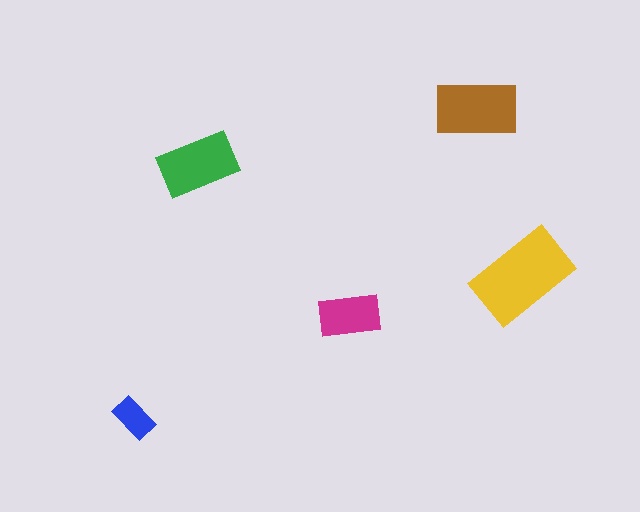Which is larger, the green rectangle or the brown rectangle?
The brown one.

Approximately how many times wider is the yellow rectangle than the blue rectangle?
About 2.5 times wider.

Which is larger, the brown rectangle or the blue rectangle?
The brown one.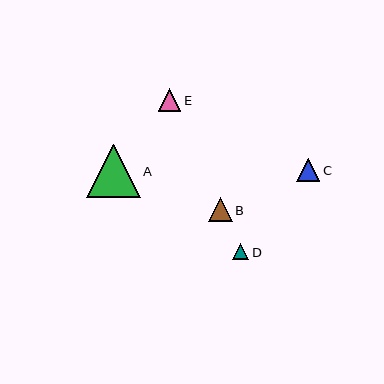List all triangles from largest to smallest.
From largest to smallest: A, B, E, C, D.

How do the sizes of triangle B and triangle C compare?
Triangle B and triangle C are approximately the same size.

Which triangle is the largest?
Triangle A is the largest with a size of approximately 54 pixels.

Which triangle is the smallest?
Triangle D is the smallest with a size of approximately 16 pixels.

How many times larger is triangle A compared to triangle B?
Triangle A is approximately 2.2 times the size of triangle B.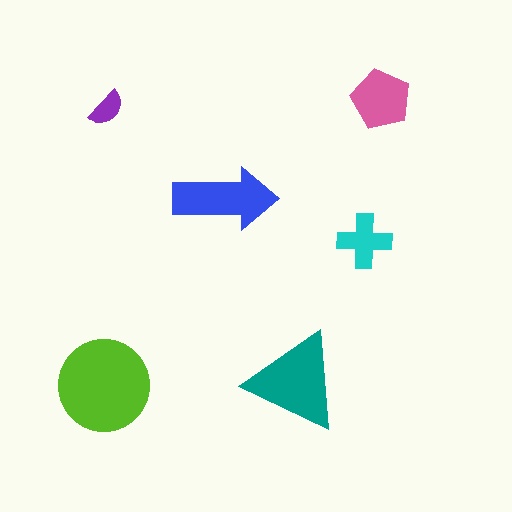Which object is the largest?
The lime circle.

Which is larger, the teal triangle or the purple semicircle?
The teal triangle.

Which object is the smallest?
The purple semicircle.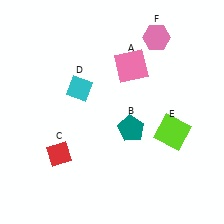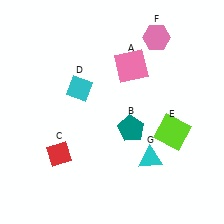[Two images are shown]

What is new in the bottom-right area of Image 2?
A cyan triangle (G) was added in the bottom-right area of Image 2.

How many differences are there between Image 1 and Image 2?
There is 1 difference between the two images.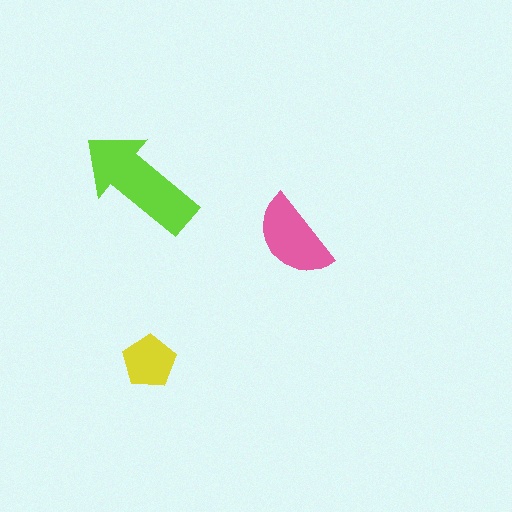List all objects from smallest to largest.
The yellow pentagon, the pink semicircle, the lime arrow.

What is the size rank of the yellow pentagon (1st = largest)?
3rd.